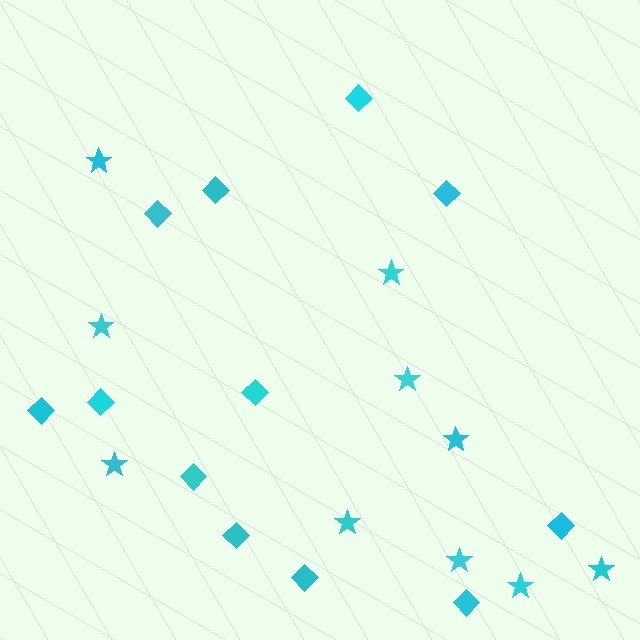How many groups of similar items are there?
There are 2 groups: one group of diamonds (12) and one group of stars (10).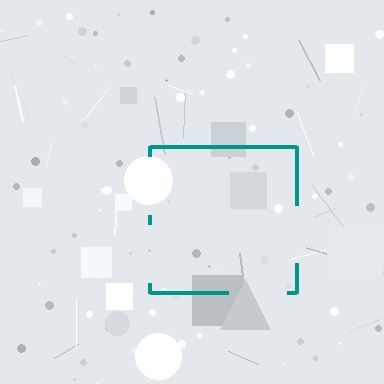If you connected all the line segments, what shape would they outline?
They would outline a square.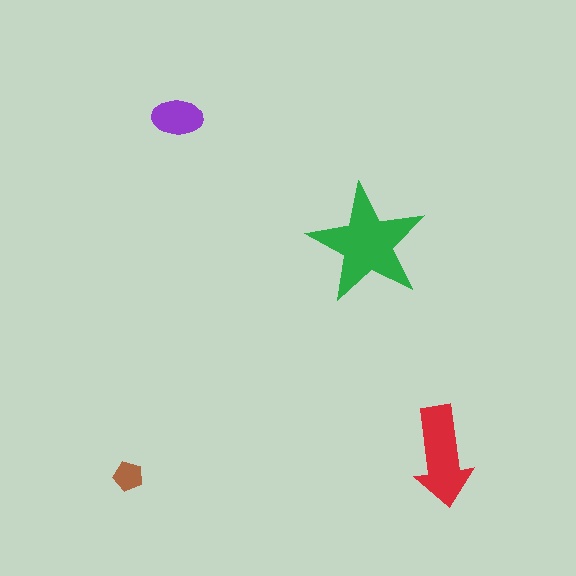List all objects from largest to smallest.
The green star, the red arrow, the purple ellipse, the brown pentagon.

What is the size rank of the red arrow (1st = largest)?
2nd.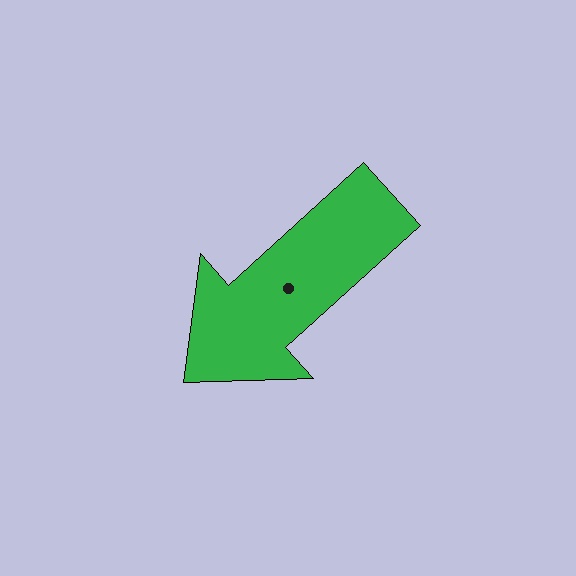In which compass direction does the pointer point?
Southwest.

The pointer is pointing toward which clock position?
Roughly 8 o'clock.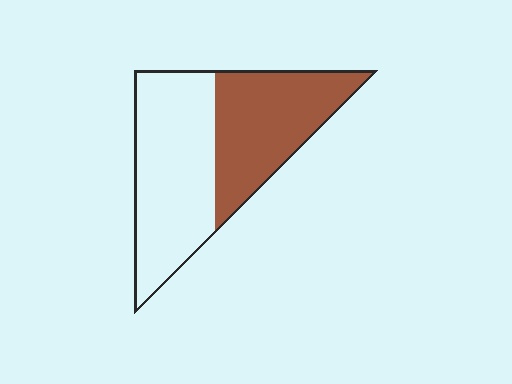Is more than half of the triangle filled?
No.